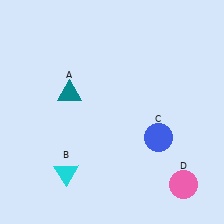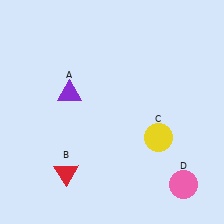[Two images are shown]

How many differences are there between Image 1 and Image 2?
There are 3 differences between the two images.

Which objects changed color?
A changed from teal to purple. B changed from cyan to red. C changed from blue to yellow.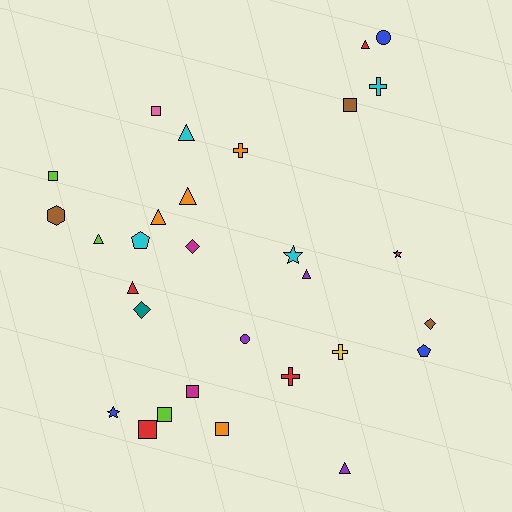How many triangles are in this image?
There are 8 triangles.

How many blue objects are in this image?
There are 3 blue objects.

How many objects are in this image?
There are 30 objects.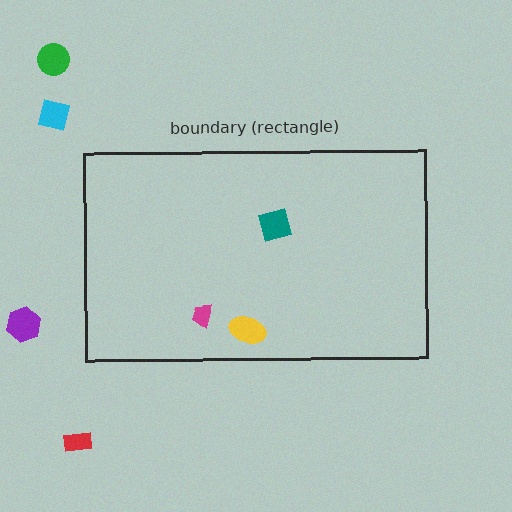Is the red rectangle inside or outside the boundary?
Outside.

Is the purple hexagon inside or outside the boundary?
Outside.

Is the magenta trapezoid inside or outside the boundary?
Inside.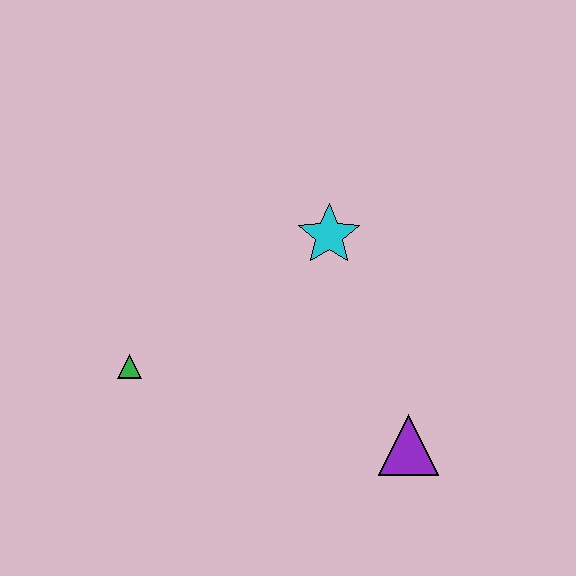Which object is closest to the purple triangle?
The cyan star is closest to the purple triangle.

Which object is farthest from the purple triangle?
The green triangle is farthest from the purple triangle.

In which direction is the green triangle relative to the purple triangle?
The green triangle is to the left of the purple triangle.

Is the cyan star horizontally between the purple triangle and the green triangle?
Yes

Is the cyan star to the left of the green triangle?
No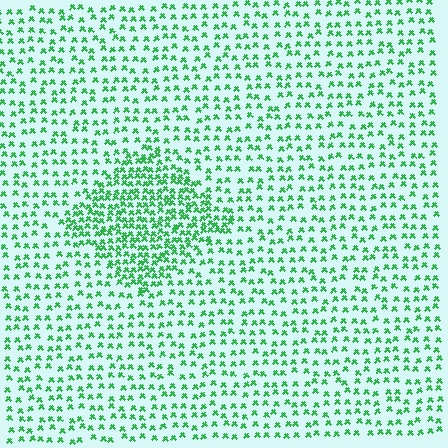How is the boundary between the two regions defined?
The boundary is defined by a change in element density (approximately 2.1x ratio). All elements are the same color, size, and shape.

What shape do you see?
I see a diamond.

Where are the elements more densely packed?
The elements are more densely packed inside the diamond boundary.